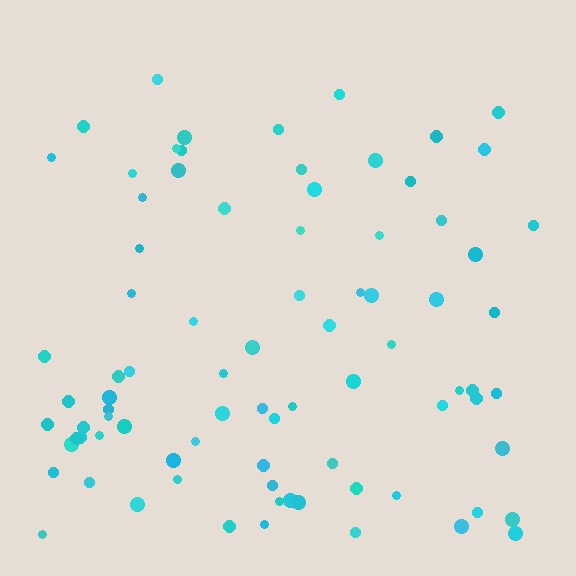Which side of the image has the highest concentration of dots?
The bottom.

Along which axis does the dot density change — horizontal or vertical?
Vertical.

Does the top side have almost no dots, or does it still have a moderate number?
Still a moderate number, just noticeably fewer than the bottom.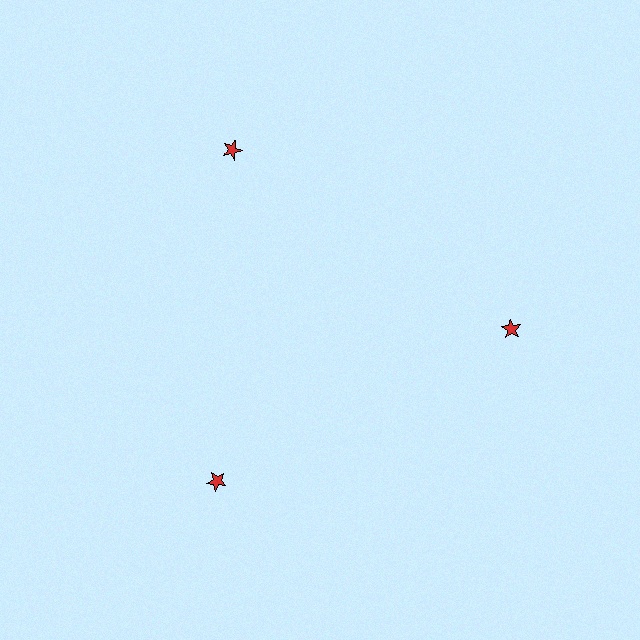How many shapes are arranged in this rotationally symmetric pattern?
There are 3 shapes, arranged in 3 groups of 1.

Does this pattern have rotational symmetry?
Yes, this pattern has 3-fold rotational symmetry. It looks the same after rotating 120 degrees around the center.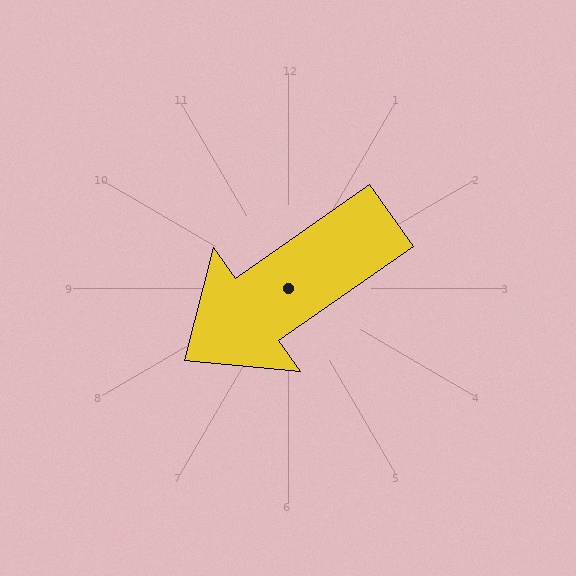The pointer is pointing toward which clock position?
Roughly 8 o'clock.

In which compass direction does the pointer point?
Southwest.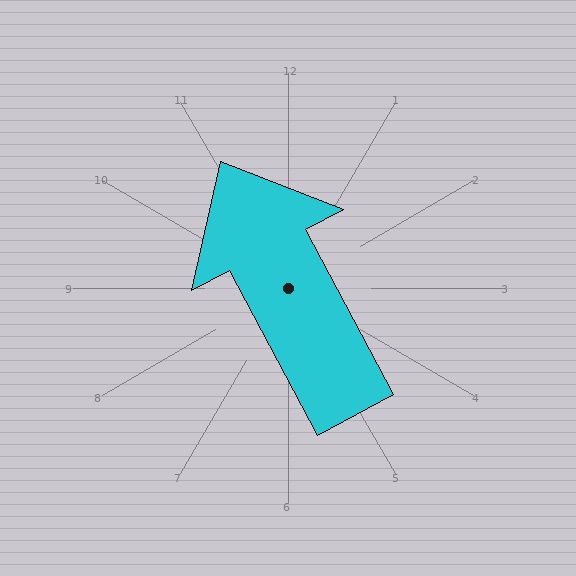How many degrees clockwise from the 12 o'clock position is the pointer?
Approximately 332 degrees.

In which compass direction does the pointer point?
Northwest.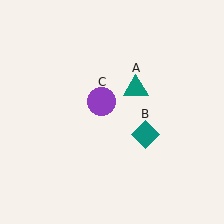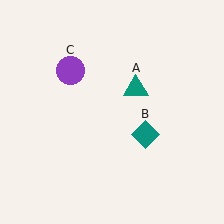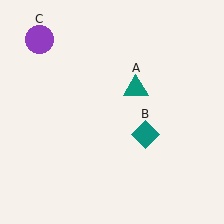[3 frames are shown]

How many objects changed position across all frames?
1 object changed position: purple circle (object C).